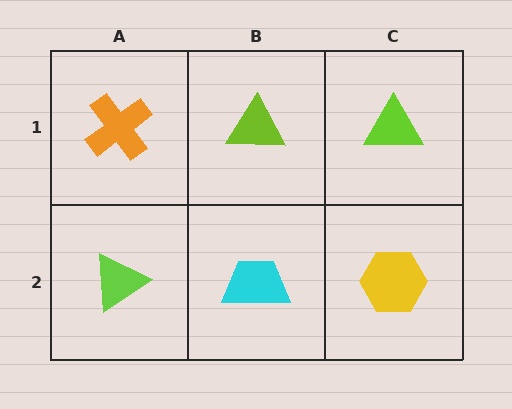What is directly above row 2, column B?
A lime triangle.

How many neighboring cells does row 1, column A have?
2.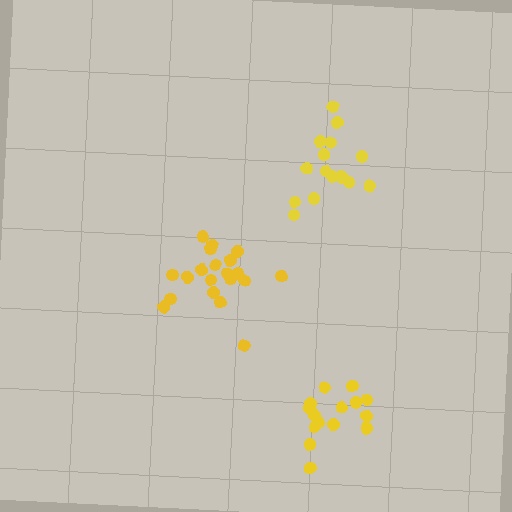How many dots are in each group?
Group 1: 20 dots, Group 2: 16 dots, Group 3: 15 dots (51 total).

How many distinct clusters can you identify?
There are 3 distinct clusters.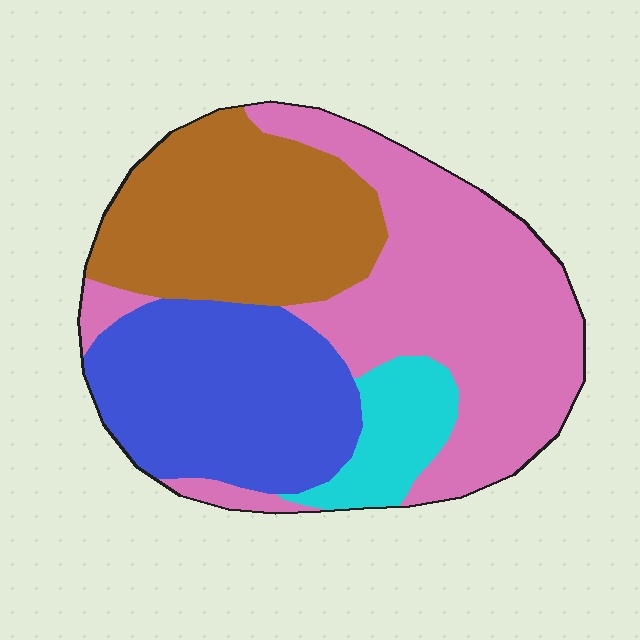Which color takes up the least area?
Cyan, at roughly 10%.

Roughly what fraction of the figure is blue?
Blue covers around 25% of the figure.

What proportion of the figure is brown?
Brown covers roughly 25% of the figure.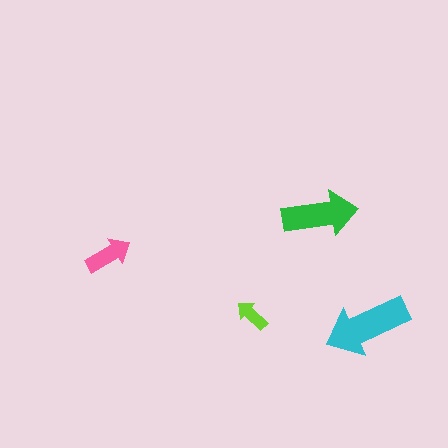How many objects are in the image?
There are 4 objects in the image.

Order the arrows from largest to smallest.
the cyan one, the green one, the pink one, the lime one.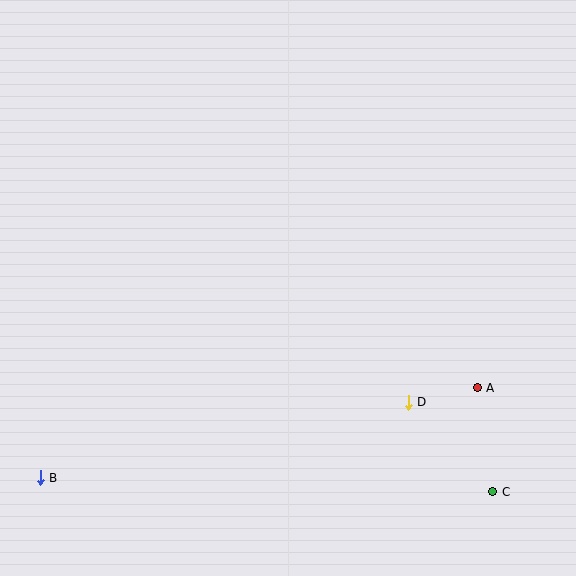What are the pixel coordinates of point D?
Point D is at (408, 402).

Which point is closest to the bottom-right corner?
Point C is closest to the bottom-right corner.